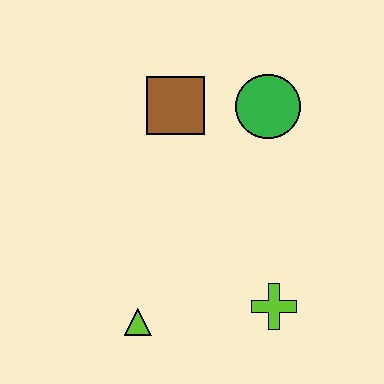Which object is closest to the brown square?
The green circle is closest to the brown square.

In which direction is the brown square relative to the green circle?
The brown square is to the left of the green circle.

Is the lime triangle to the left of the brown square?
Yes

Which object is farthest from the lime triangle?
The green circle is farthest from the lime triangle.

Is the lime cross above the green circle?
No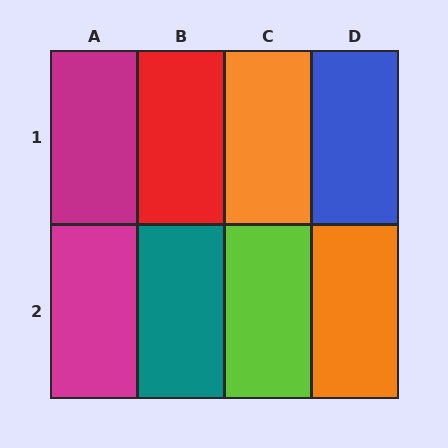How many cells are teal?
1 cell is teal.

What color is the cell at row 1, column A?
Magenta.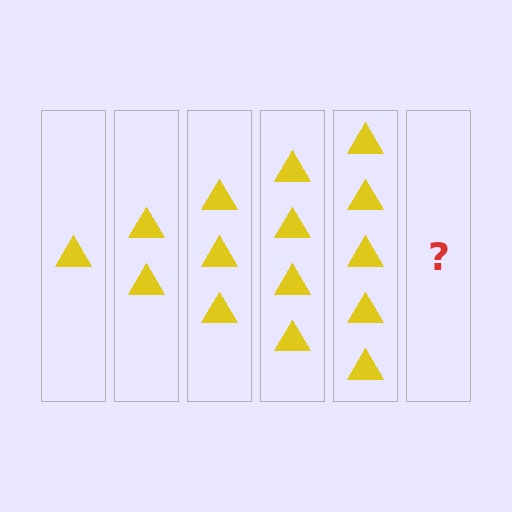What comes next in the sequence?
The next element should be 6 triangles.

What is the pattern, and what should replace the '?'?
The pattern is that each step adds one more triangle. The '?' should be 6 triangles.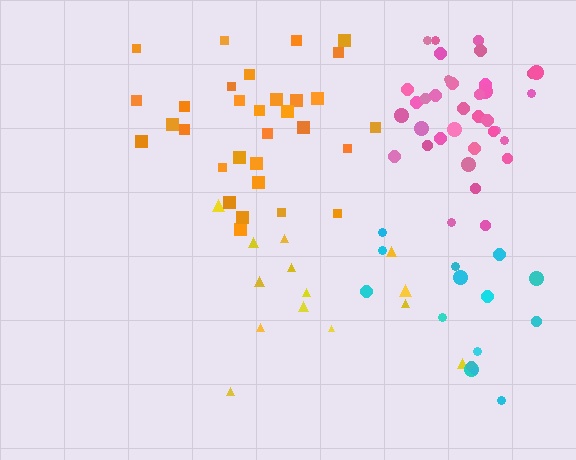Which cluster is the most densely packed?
Pink.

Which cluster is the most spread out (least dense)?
Cyan.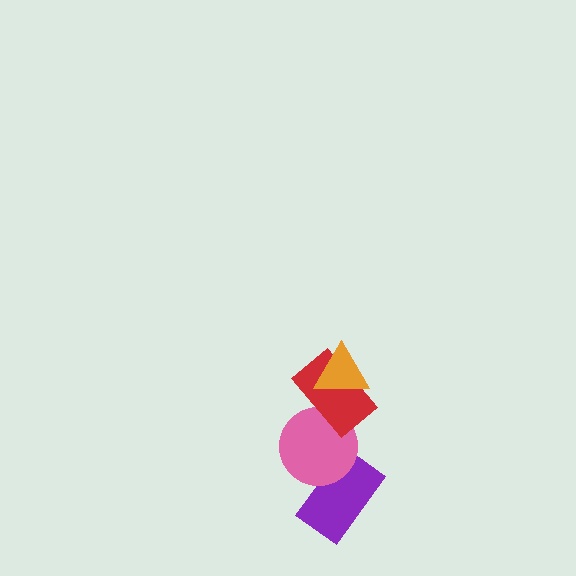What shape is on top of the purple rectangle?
The pink circle is on top of the purple rectangle.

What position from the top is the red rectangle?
The red rectangle is 2nd from the top.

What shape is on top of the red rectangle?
The orange triangle is on top of the red rectangle.